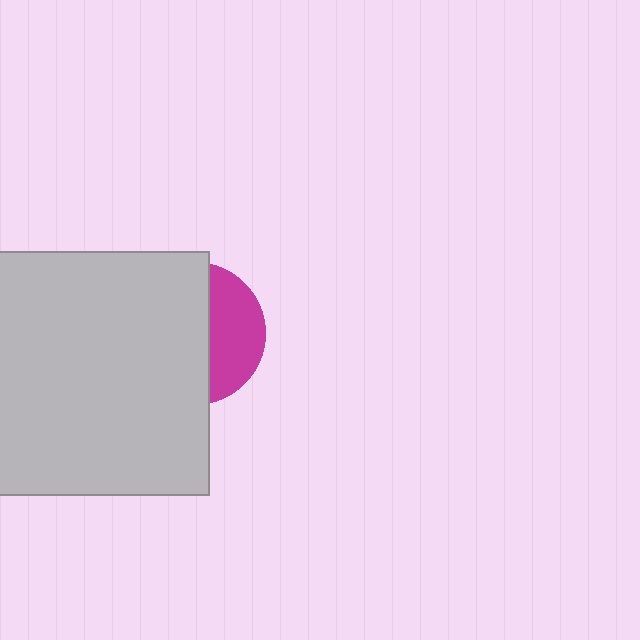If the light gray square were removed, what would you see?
You would see the complete magenta circle.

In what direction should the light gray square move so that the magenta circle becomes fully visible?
The light gray square should move left. That is the shortest direction to clear the overlap and leave the magenta circle fully visible.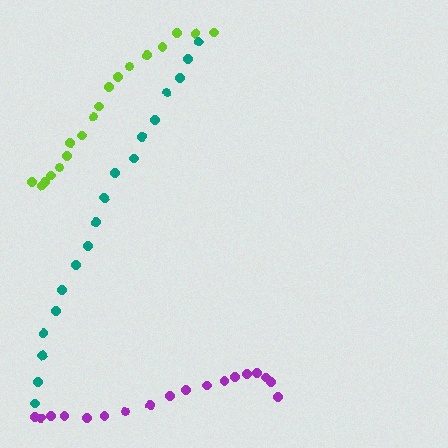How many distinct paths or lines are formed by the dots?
There are 3 distinct paths.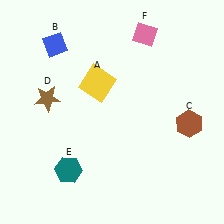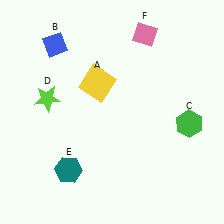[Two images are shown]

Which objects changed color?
C changed from brown to green. D changed from brown to lime.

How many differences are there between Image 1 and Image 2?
There are 2 differences between the two images.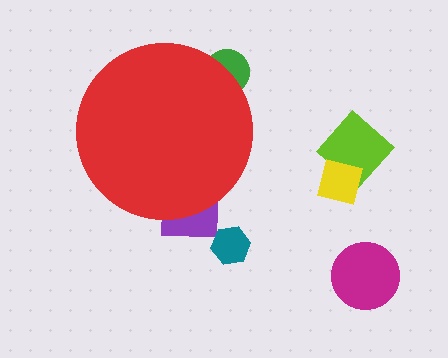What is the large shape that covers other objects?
A red circle.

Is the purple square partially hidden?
Yes, the purple square is partially hidden behind the red circle.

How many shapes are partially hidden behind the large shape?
2 shapes are partially hidden.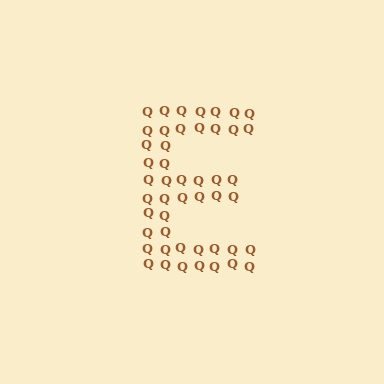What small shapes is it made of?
It is made of small letter Q's.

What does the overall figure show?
The overall figure shows the letter E.